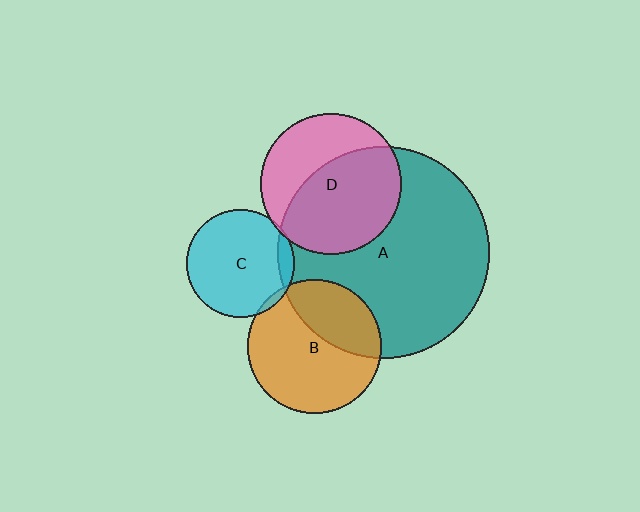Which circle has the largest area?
Circle A (teal).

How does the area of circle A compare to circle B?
Approximately 2.5 times.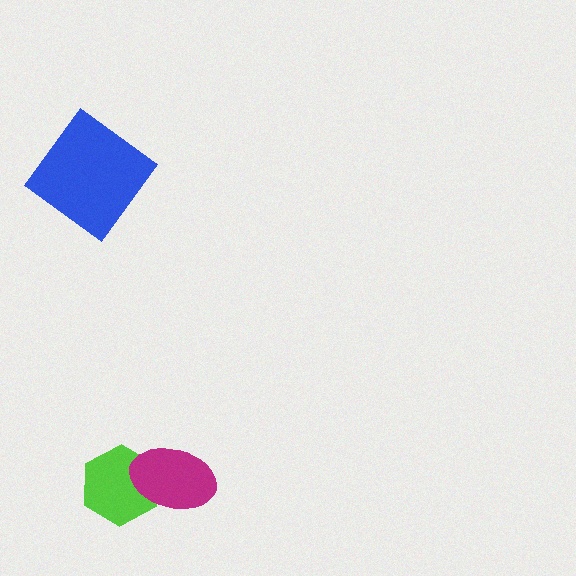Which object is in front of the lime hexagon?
The magenta ellipse is in front of the lime hexagon.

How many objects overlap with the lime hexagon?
1 object overlaps with the lime hexagon.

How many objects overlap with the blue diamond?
0 objects overlap with the blue diamond.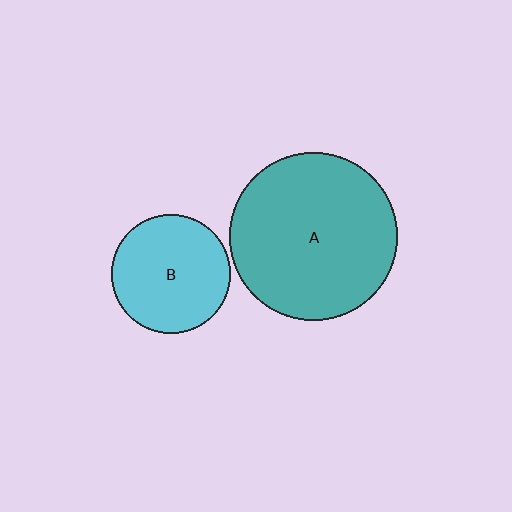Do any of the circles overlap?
No, none of the circles overlap.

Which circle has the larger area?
Circle A (teal).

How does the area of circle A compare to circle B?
Approximately 2.0 times.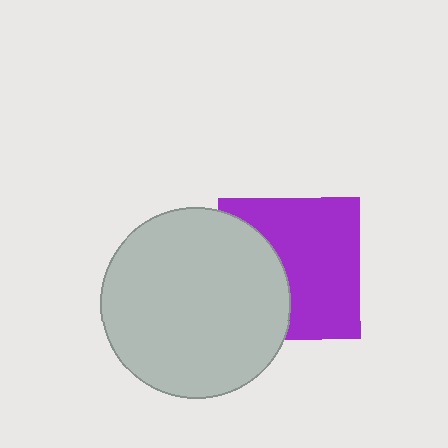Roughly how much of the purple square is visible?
About half of it is visible (roughly 62%).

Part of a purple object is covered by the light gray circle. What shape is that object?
It is a square.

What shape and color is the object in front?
The object in front is a light gray circle.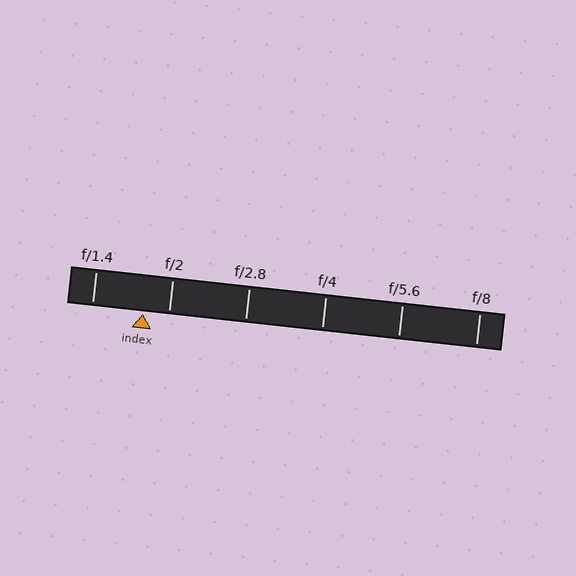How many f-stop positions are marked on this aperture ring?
There are 6 f-stop positions marked.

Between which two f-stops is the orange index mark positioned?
The index mark is between f/1.4 and f/2.